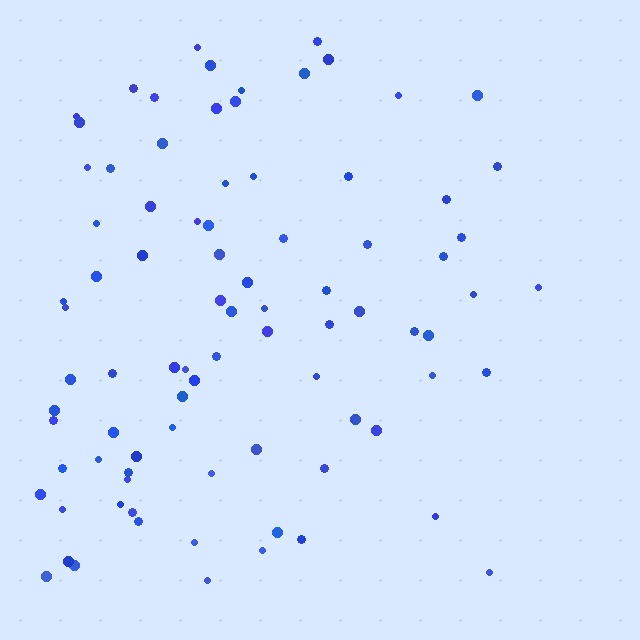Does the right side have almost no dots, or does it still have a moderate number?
Still a moderate number, just noticeably fewer than the left.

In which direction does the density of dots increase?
From right to left, with the left side densest.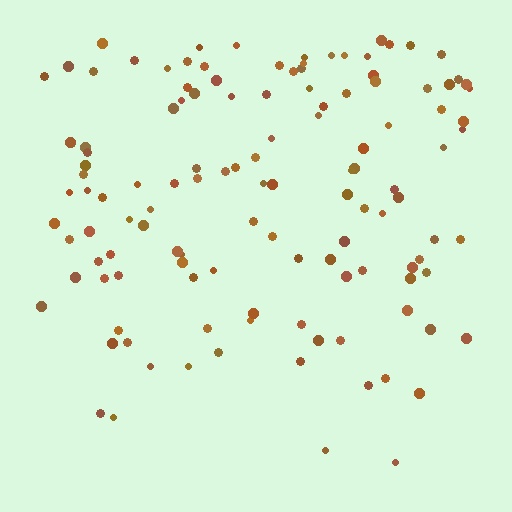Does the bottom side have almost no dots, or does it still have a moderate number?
Still a moderate number, just noticeably fewer than the top.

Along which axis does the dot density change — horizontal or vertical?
Vertical.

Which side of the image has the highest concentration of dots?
The top.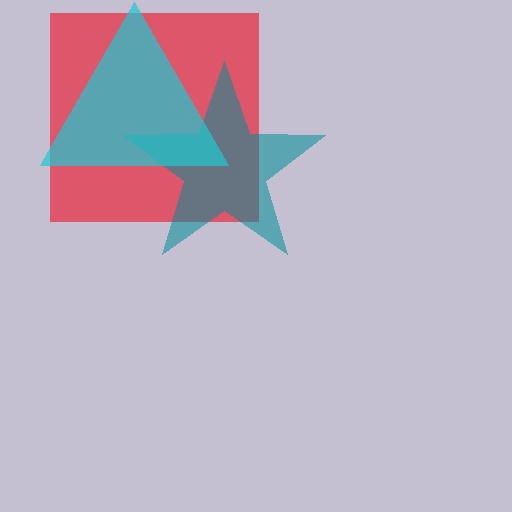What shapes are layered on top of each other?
The layered shapes are: a red square, a teal star, a cyan triangle.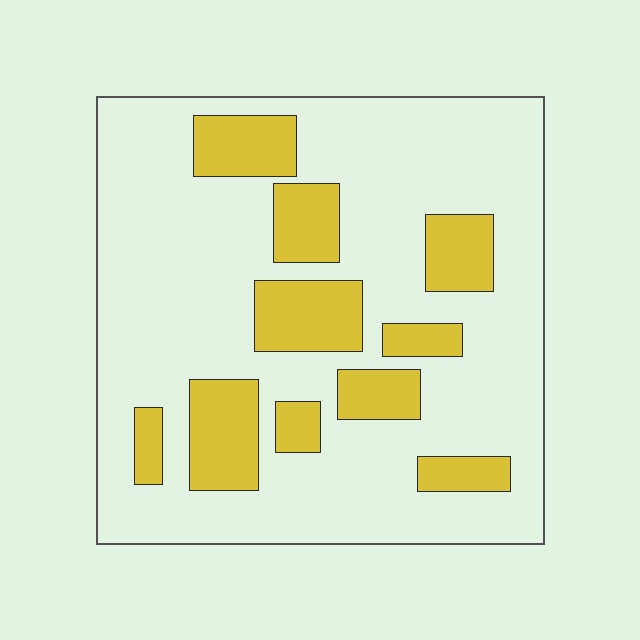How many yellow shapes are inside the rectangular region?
10.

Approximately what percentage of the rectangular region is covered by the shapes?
Approximately 25%.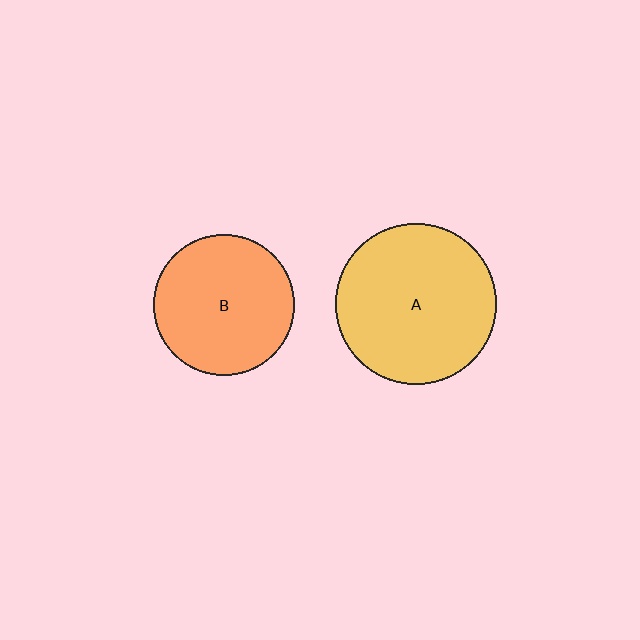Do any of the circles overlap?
No, none of the circles overlap.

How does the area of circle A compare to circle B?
Approximately 1.3 times.